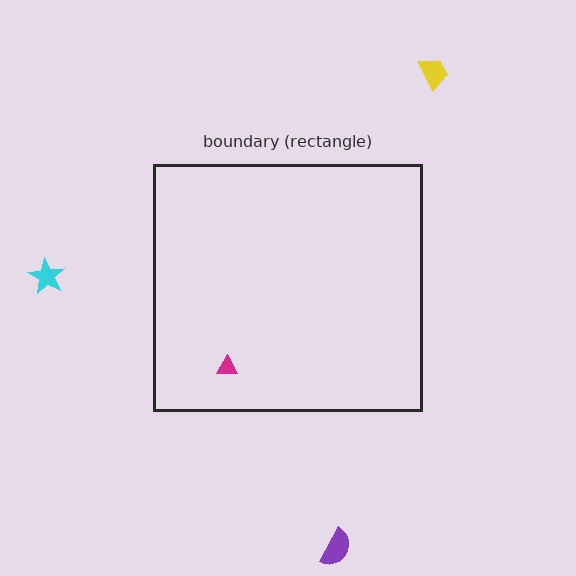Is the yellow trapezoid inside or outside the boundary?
Outside.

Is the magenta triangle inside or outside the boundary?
Inside.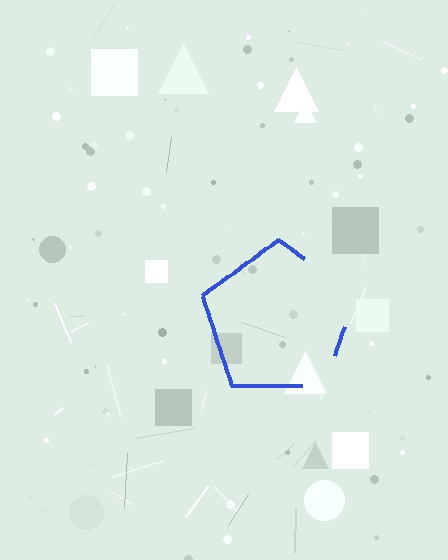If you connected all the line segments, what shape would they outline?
They would outline a pentagon.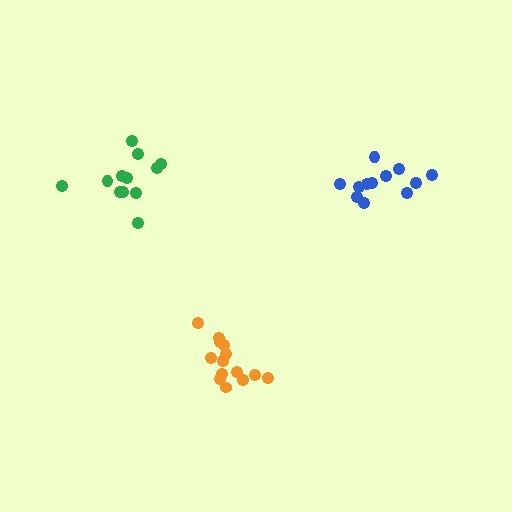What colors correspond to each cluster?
The clusters are colored: orange, blue, green.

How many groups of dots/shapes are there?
There are 3 groups.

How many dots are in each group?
Group 1: 14 dots, Group 2: 12 dots, Group 3: 12 dots (38 total).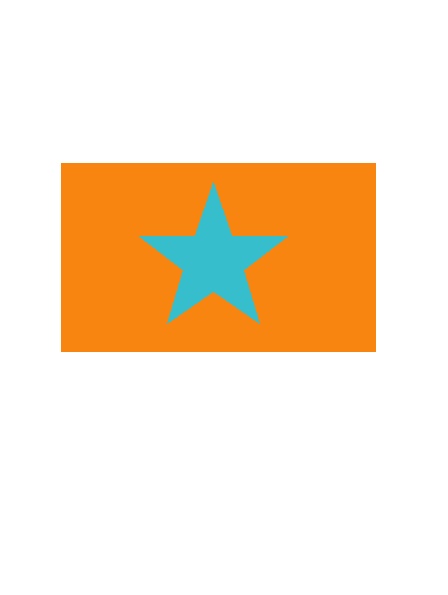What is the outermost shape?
The orange rectangle.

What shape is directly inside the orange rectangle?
The cyan star.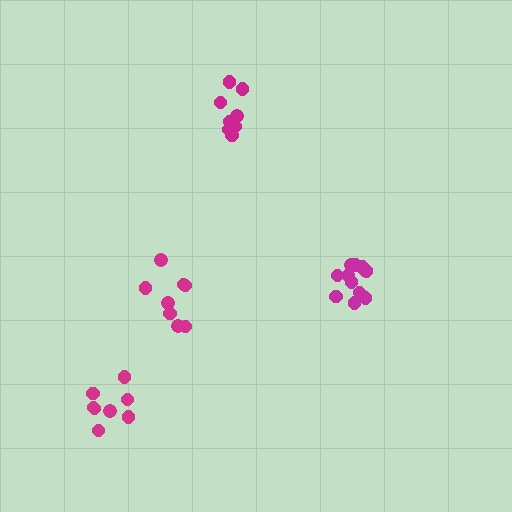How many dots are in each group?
Group 1: 8 dots, Group 2: 12 dots, Group 3: 8 dots, Group 4: 8 dots (36 total).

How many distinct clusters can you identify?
There are 4 distinct clusters.